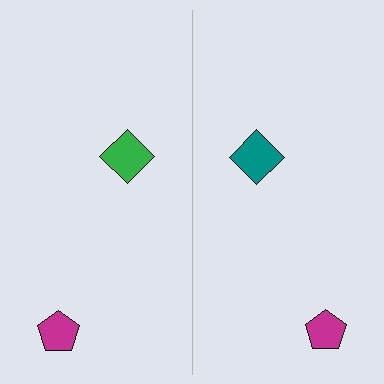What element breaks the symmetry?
The teal diamond on the right side breaks the symmetry — its mirror counterpart is green.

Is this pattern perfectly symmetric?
No, the pattern is not perfectly symmetric. The teal diamond on the right side breaks the symmetry — its mirror counterpart is green.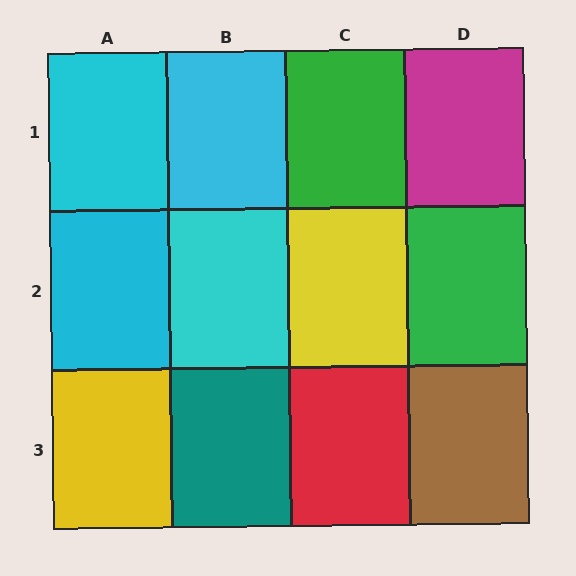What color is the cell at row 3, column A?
Yellow.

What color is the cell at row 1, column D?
Magenta.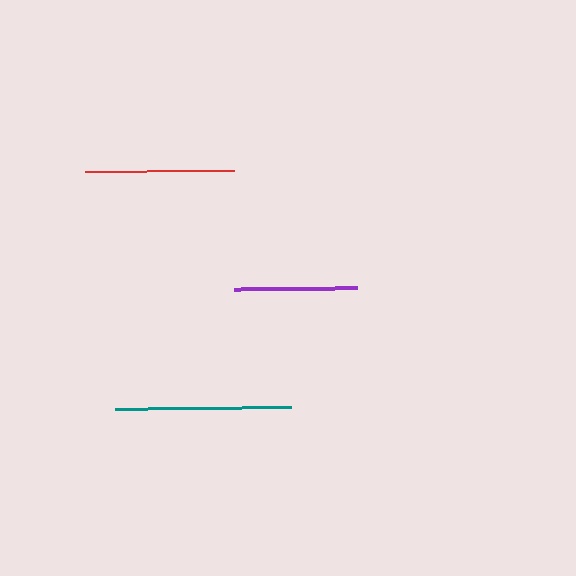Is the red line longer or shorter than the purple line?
The red line is longer than the purple line.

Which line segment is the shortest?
The purple line is the shortest at approximately 122 pixels.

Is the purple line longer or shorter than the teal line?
The teal line is longer than the purple line.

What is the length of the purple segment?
The purple segment is approximately 122 pixels long.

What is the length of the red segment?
The red segment is approximately 149 pixels long.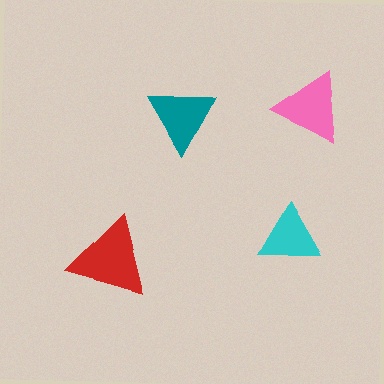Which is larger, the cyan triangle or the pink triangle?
The pink one.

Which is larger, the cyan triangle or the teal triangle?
The teal one.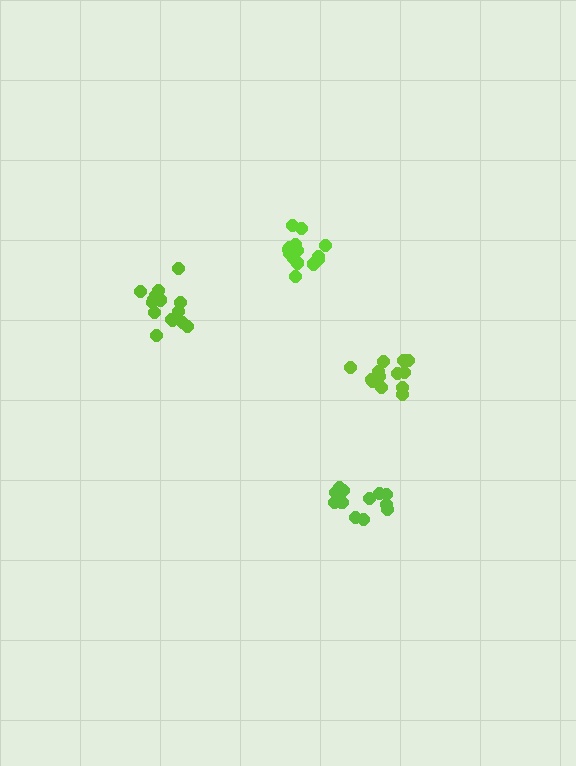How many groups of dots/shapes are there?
There are 4 groups.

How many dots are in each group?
Group 1: 14 dots, Group 2: 15 dots, Group 3: 14 dots, Group 4: 13 dots (56 total).